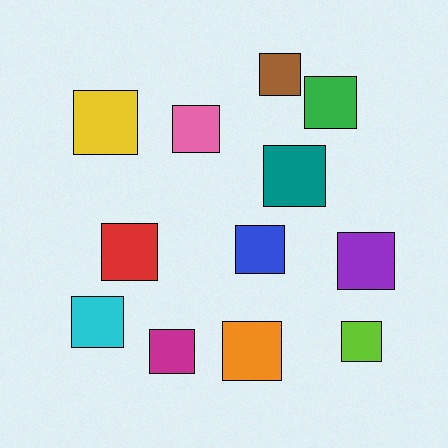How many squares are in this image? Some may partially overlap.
There are 12 squares.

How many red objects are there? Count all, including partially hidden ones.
There is 1 red object.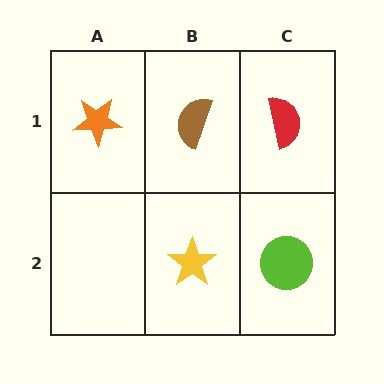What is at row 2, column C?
A lime circle.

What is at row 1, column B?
A brown semicircle.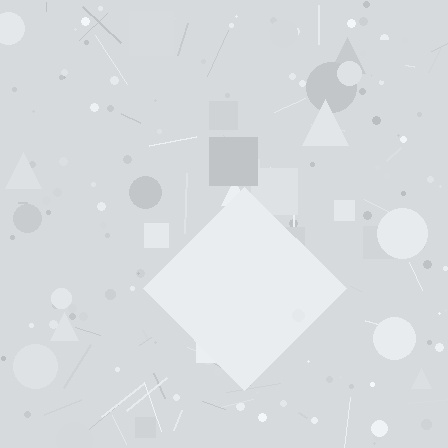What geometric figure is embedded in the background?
A diamond is embedded in the background.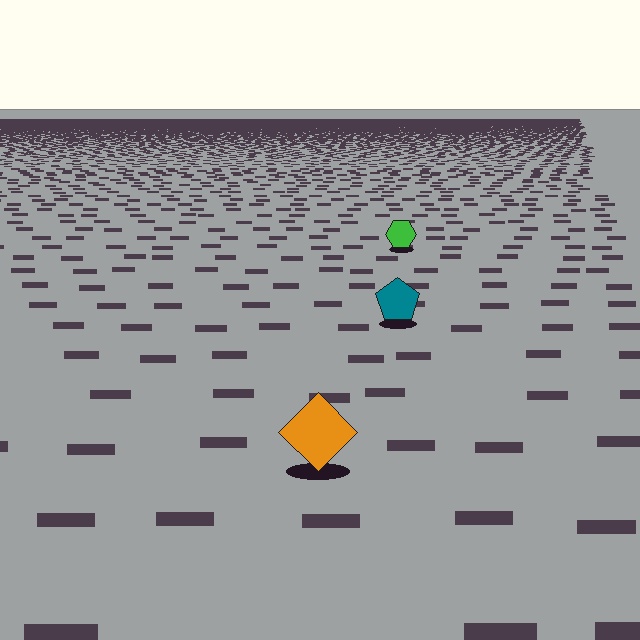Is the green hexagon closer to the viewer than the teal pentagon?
No. The teal pentagon is closer — you can tell from the texture gradient: the ground texture is coarser near it.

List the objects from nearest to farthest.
From nearest to farthest: the orange diamond, the teal pentagon, the green hexagon.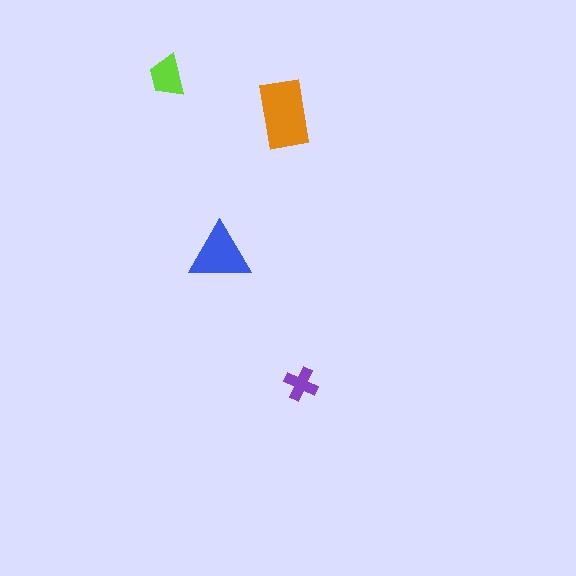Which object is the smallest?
The purple cross.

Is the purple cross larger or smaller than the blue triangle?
Smaller.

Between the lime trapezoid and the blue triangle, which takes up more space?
The blue triangle.